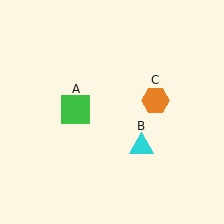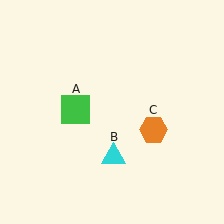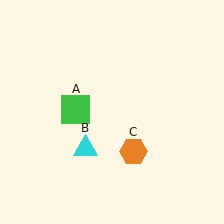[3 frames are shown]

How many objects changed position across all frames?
2 objects changed position: cyan triangle (object B), orange hexagon (object C).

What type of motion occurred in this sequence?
The cyan triangle (object B), orange hexagon (object C) rotated clockwise around the center of the scene.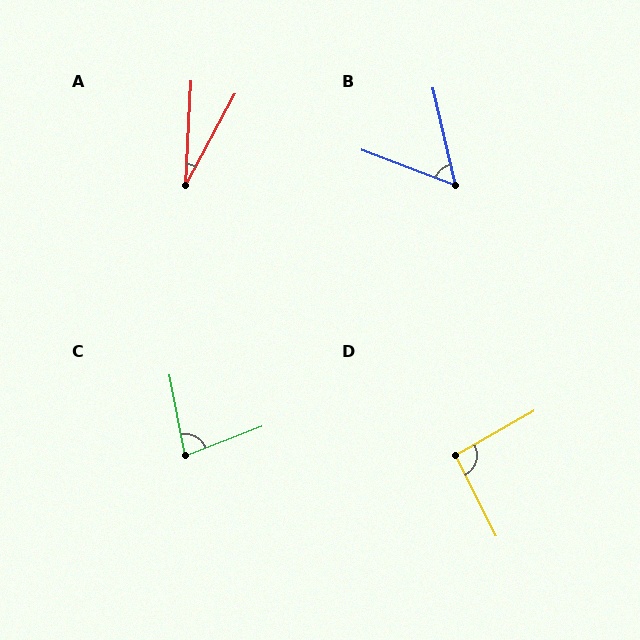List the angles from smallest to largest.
A (26°), B (57°), C (80°), D (92°).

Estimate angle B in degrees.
Approximately 57 degrees.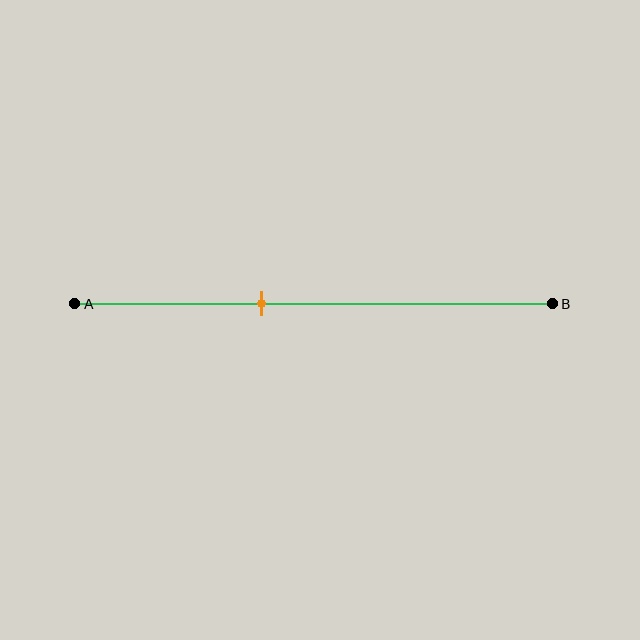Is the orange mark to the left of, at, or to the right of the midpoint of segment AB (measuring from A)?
The orange mark is to the left of the midpoint of segment AB.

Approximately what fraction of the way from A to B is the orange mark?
The orange mark is approximately 40% of the way from A to B.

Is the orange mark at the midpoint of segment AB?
No, the mark is at about 40% from A, not at the 50% midpoint.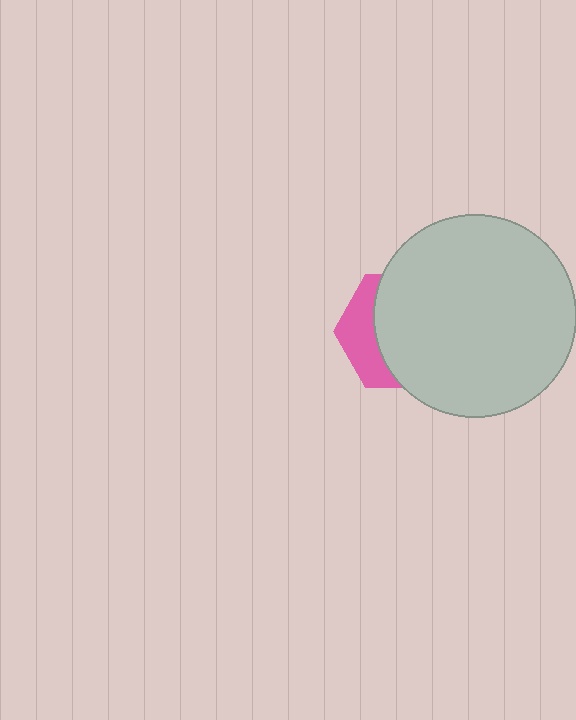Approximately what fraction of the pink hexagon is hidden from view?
Roughly 69% of the pink hexagon is hidden behind the light gray circle.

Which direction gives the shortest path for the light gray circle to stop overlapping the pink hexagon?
Moving right gives the shortest separation.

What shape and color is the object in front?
The object in front is a light gray circle.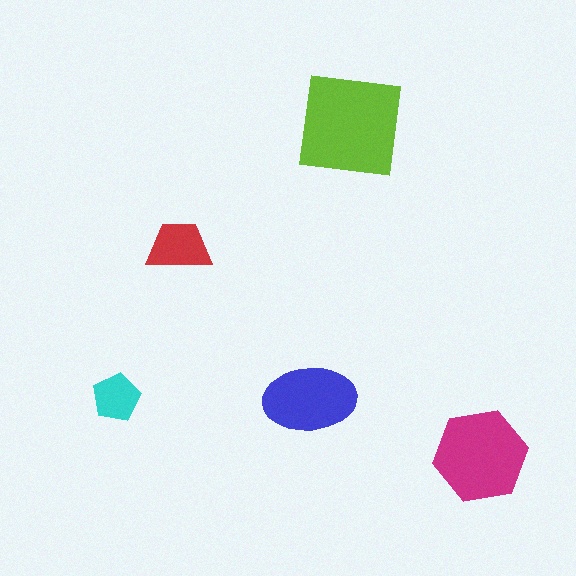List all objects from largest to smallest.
The lime square, the magenta hexagon, the blue ellipse, the red trapezoid, the cyan pentagon.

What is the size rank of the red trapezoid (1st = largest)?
4th.